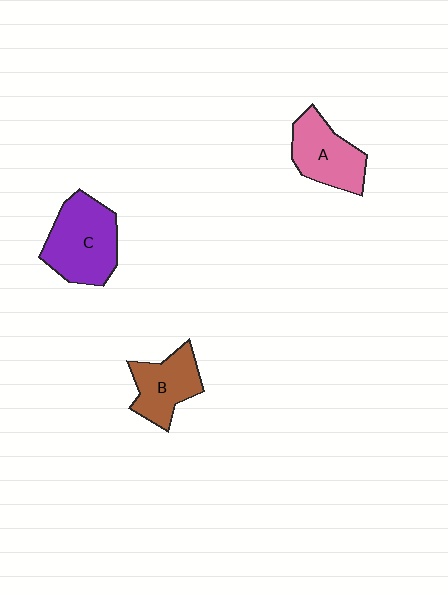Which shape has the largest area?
Shape C (purple).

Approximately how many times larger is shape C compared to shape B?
Approximately 1.4 times.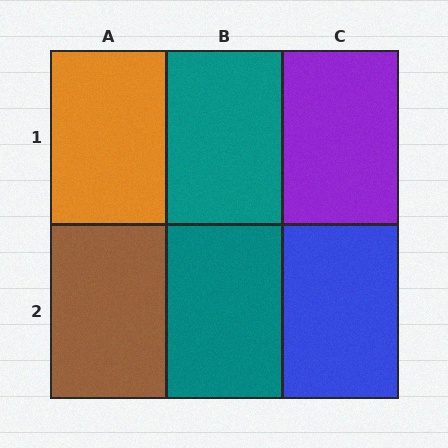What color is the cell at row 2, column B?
Teal.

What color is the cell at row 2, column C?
Blue.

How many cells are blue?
1 cell is blue.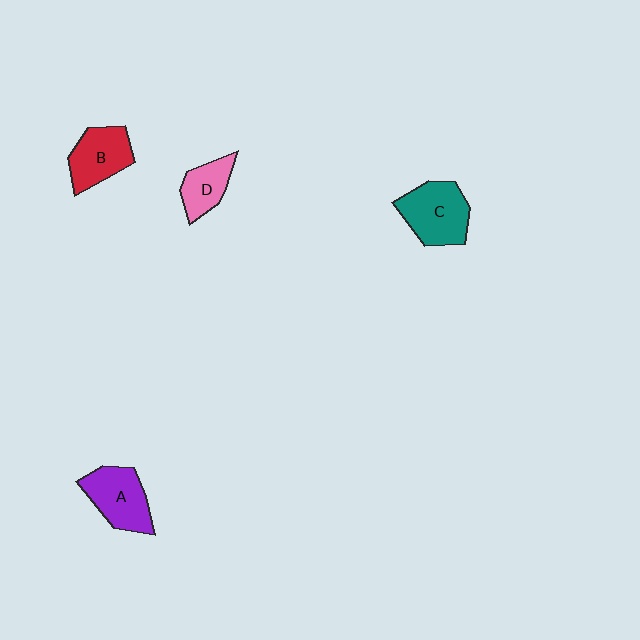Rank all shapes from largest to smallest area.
From largest to smallest: C (teal), A (purple), B (red), D (pink).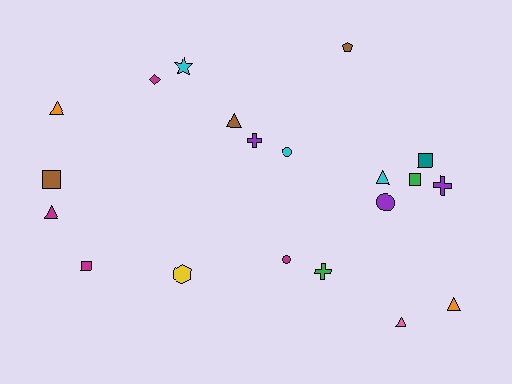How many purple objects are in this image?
There are 3 purple objects.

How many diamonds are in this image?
There is 1 diamond.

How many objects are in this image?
There are 20 objects.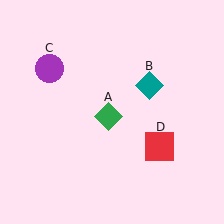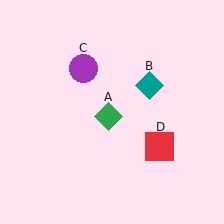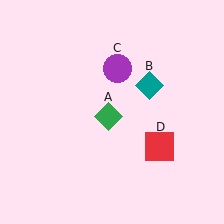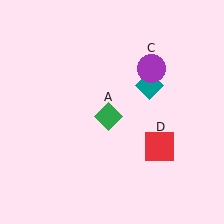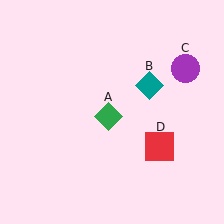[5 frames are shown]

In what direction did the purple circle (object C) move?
The purple circle (object C) moved right.